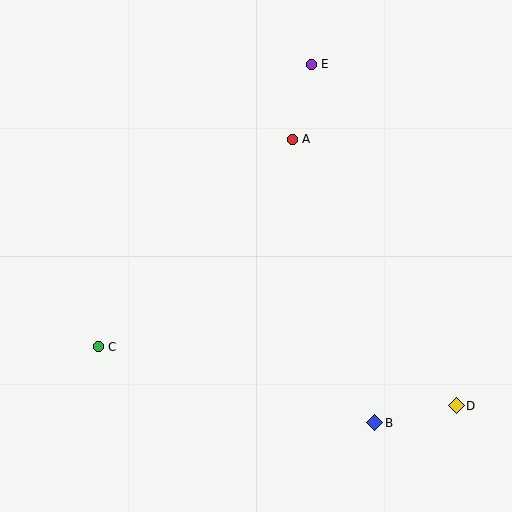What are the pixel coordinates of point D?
Point D is at (456, 406).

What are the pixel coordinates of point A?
Point A is at (292, 139).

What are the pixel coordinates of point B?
Point B is at (375, 423).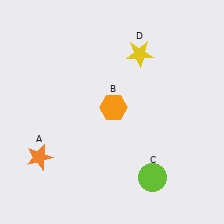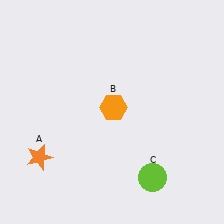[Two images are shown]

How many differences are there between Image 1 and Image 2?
There is 1 difference between the two images.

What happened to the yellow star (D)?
The yellow star (D) was removed in Image 2. It was in the top-right area of Image 1.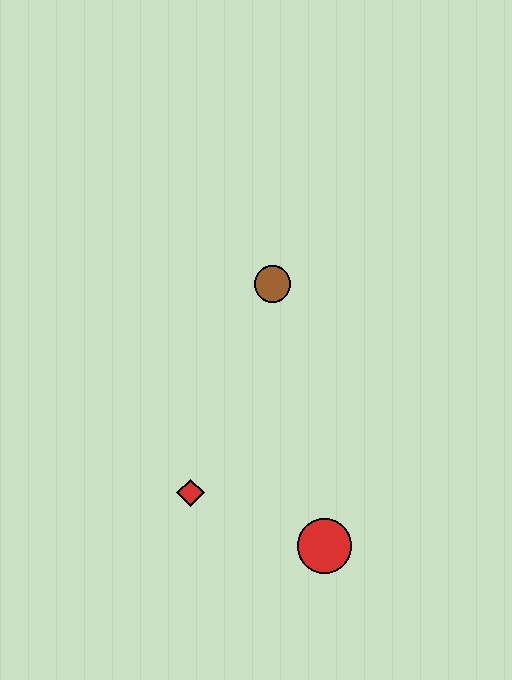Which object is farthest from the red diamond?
The brown circle is farthest from the red diamond.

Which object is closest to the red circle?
The red diamond is closest to the red circle.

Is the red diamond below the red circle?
No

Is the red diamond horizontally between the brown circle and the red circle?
No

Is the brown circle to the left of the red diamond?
No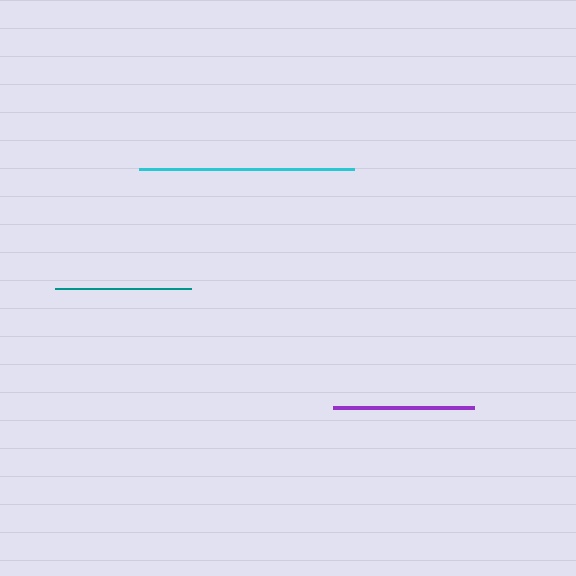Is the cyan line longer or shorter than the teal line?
The cyan line is longer than the teal line.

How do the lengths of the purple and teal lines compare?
The purple and teal lines are approximately the same length.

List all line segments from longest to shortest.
From longest to shortest: cyan, purple, teal.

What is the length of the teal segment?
The teal segment is approximately 136 pixels long.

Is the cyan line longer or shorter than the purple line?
The cyan line is longer than the purple line.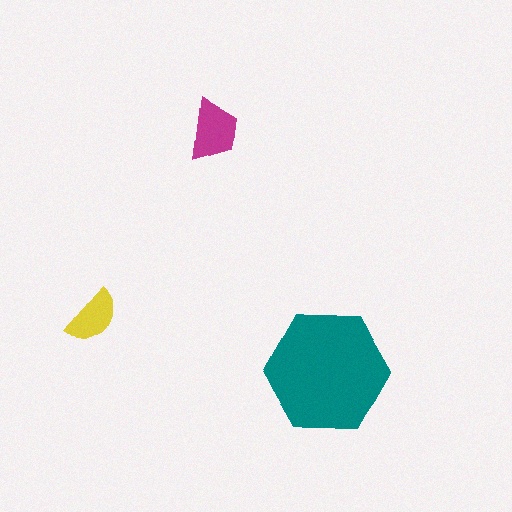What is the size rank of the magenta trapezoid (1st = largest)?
2nd.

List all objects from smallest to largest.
The yellow semicircle, the magenta trapezoid, the teal hexagon.